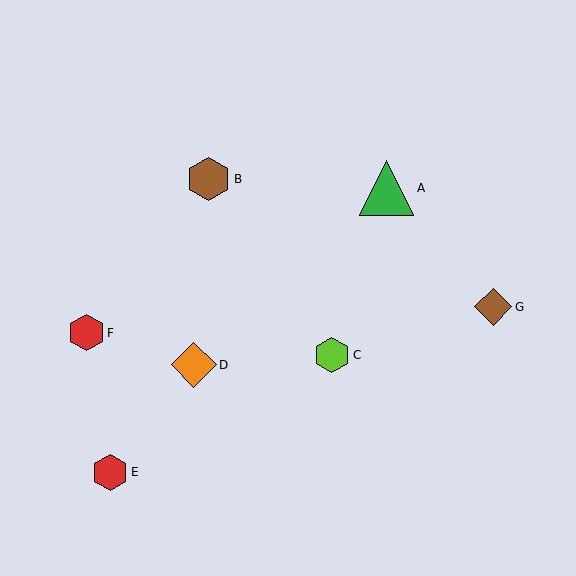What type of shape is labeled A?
Shape A is a green triangle.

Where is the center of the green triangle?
The center of the green triangle is at (387, 188).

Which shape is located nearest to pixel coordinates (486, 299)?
The brown diamond (labeled G) at (493, 307) is nearest to that location.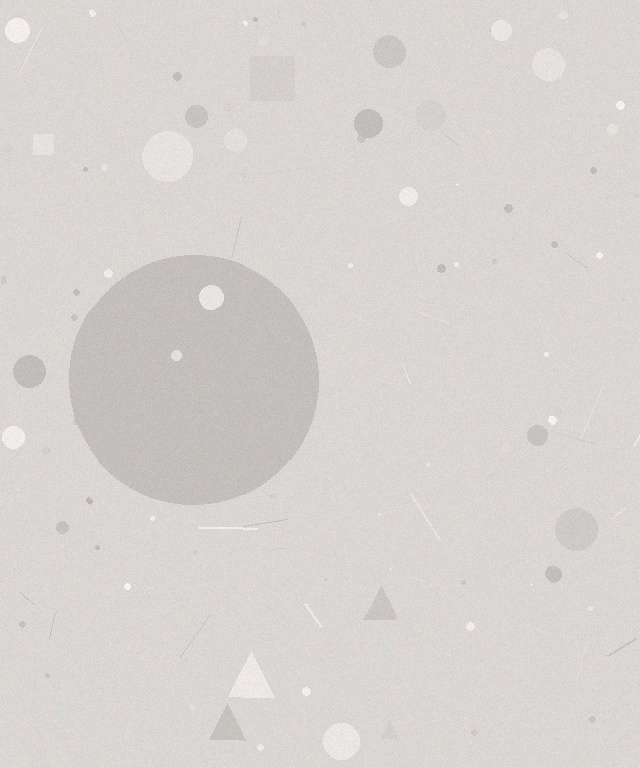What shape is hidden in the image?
A circle is hidden in the image.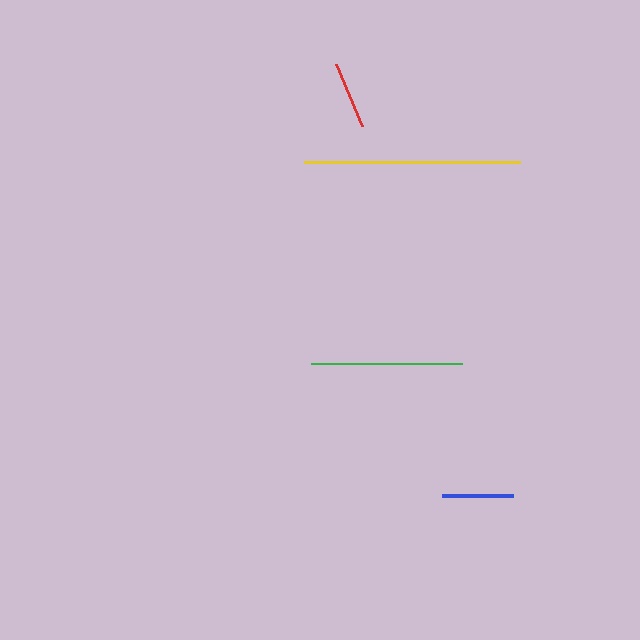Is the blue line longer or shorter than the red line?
The blue line is longer than the red line.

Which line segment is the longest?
The yellow line is the longest at approximately 216 pixels.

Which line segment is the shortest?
The red line is the shortest at approximately 68 pixels.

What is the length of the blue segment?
The blue segment is approximately 70 pixels long.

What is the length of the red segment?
The red segment is approximately 68 pixels long.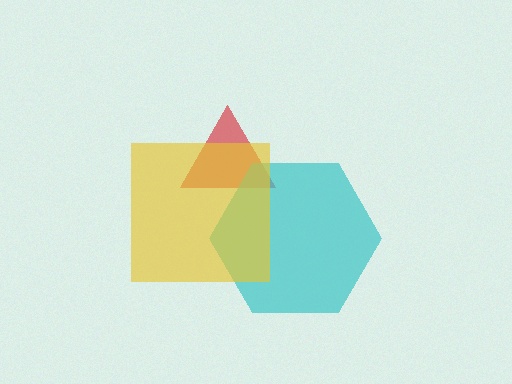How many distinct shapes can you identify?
There are 3 distinct shapes: a red triangle, a cyan hexagon, a yellow square.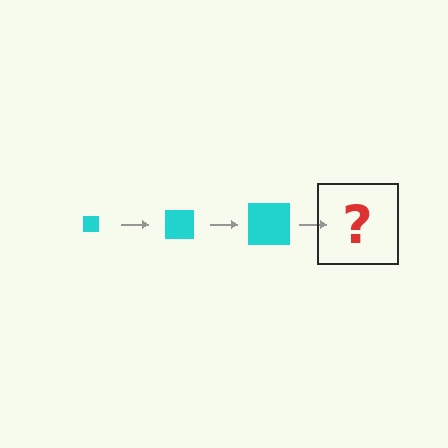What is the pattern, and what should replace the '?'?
The pattern is that the square gets progressively larger each step. The '?' should be a cyan square, larger than the previous one.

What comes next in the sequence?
The next element should be a cyan square, larger than the previous one.